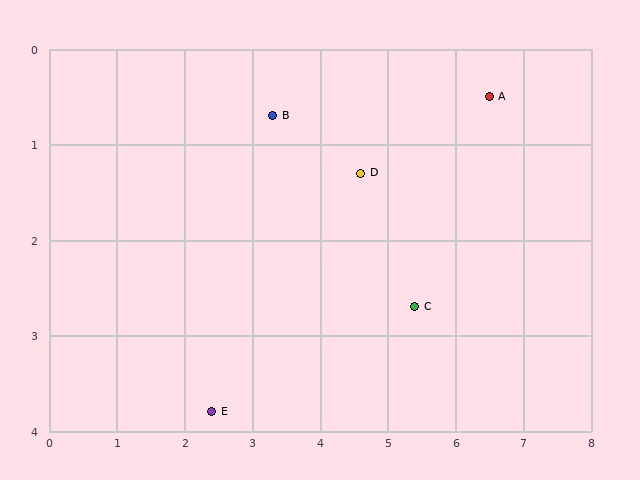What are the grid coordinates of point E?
Point E is at approximately (2.4, 3.8).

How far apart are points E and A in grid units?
Points E and A are about 5.3 grid units apart.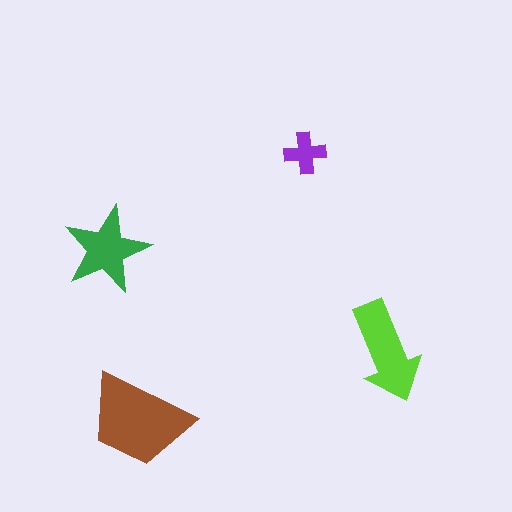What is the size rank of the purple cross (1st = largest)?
4th.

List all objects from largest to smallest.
The brown trapezoid, the lime arrow, the green star, the purple cross.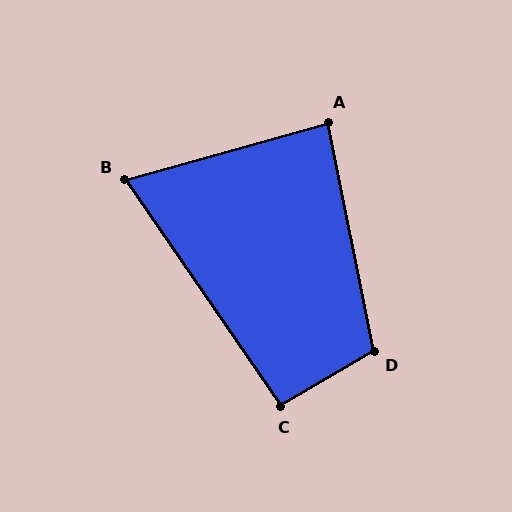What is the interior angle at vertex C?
Approximately 94 degrees (approximately right).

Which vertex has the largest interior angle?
D, at approximately 109 degrees.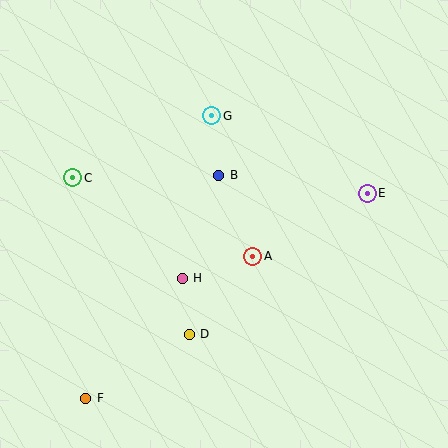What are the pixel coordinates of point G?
Point G is at (212, 116).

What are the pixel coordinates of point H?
Point H is at (182, 278).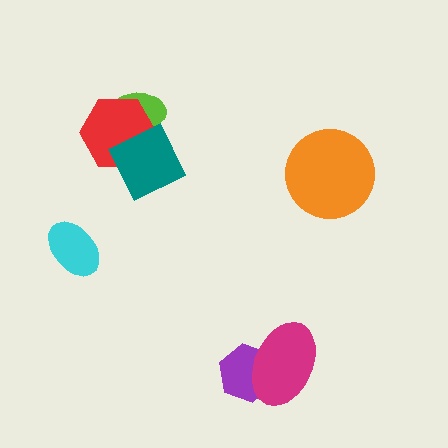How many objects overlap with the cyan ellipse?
0 objects overlap with the cyan ellipse.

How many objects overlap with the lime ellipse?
2 objects overlap with the lime ellipse.